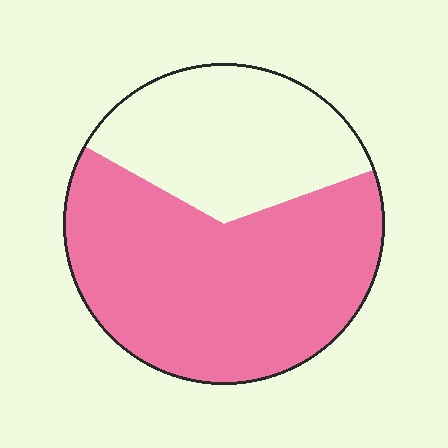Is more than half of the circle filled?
Yes.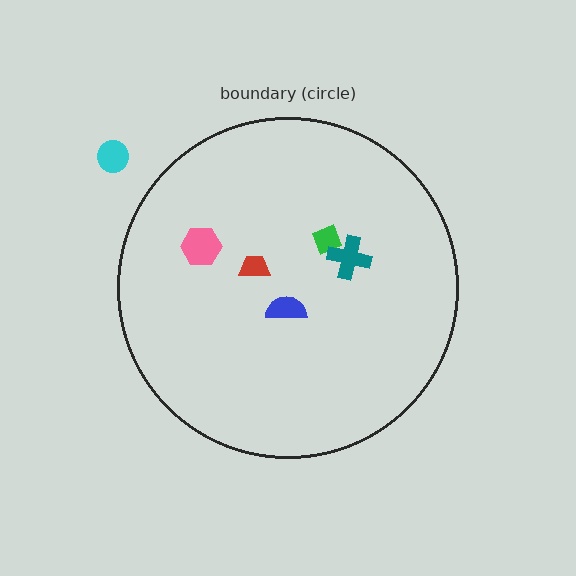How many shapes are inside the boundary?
5 inside, 1 outside.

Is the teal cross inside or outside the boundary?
Inside.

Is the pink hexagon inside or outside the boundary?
Inside.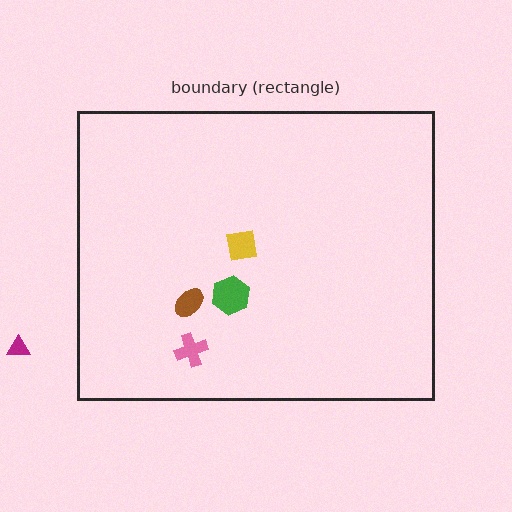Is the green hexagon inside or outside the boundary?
Inside.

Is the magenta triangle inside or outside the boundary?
Outside.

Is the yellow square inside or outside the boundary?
Inside.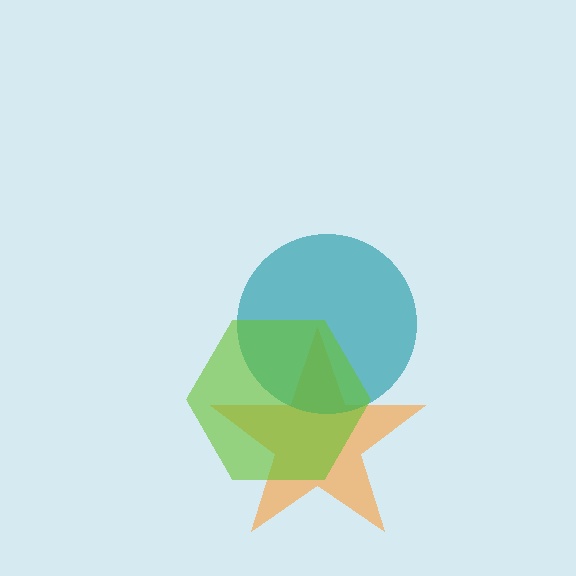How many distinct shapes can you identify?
There are 3 distinct shapes: an orange star, a teal circle, a lime hexagon.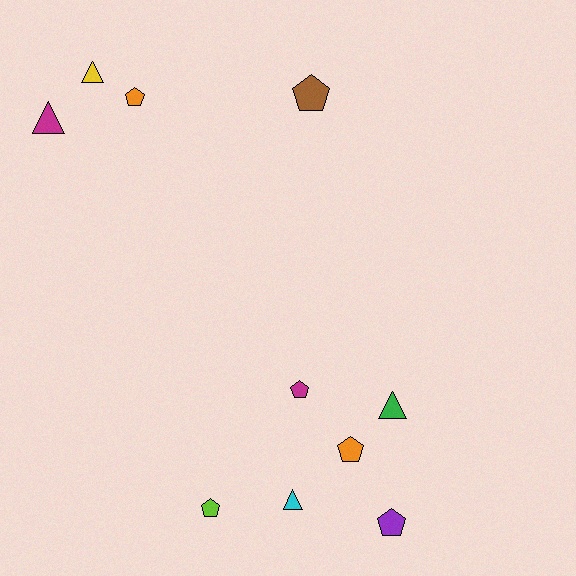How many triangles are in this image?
There are 4 triangles.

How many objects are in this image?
There are 10 objects.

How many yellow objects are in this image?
There is 1 yellow object.